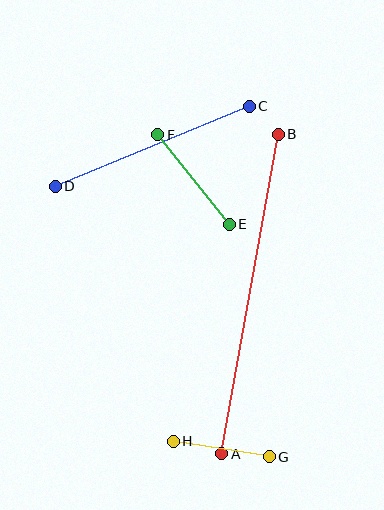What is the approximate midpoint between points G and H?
The midpoint is at approximately (221, 449) pixels.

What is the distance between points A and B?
The distance is approximately 325 pixels.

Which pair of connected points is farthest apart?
Points A and B are farthest apart.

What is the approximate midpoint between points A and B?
The midpoint is at approximately (250, 294) pixels.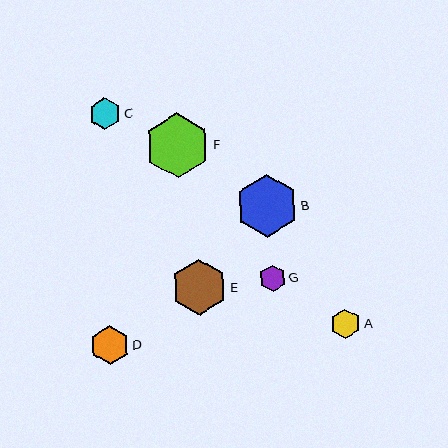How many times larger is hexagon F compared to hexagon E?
Hexagon F is approximately 1.2 times the size of hexagon E.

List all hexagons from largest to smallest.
From largest to smallest: F, B, E, D, C, A, G.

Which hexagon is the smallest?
Hexagon G is the smallest with a size of approximately 26 pixels.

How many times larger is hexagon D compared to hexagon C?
Hexagon D is approximately 1.3 times the size of hexagon C.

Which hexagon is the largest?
Hexagon F is the largest with a size of approximately 65 pixels.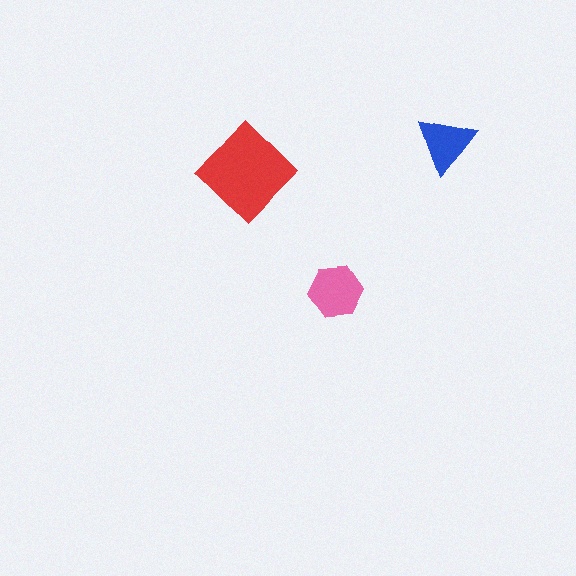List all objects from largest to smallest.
The red diamond, the pink hexagon, the blue triangle.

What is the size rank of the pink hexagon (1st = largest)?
2nd.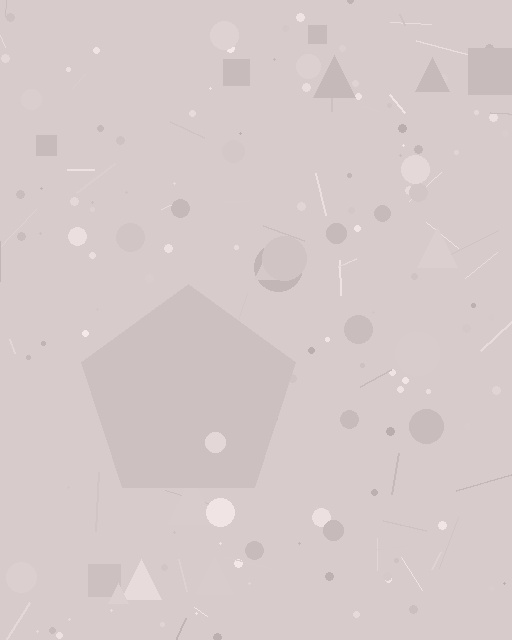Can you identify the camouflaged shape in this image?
The camouflaged shape is a pentagon.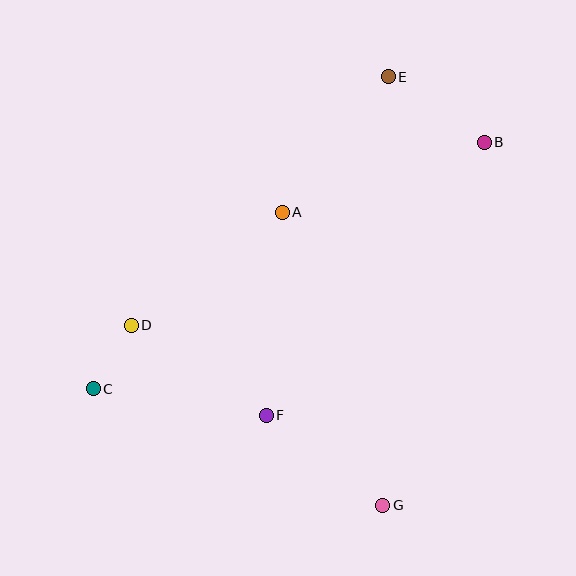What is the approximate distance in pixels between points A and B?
The distance between A and B is approximately 214 pixels.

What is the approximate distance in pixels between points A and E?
The distance between A and E is approximately 172 pixels.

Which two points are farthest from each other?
Points B and C are farthest from each other.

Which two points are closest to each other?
Points C and D are closest to each other.